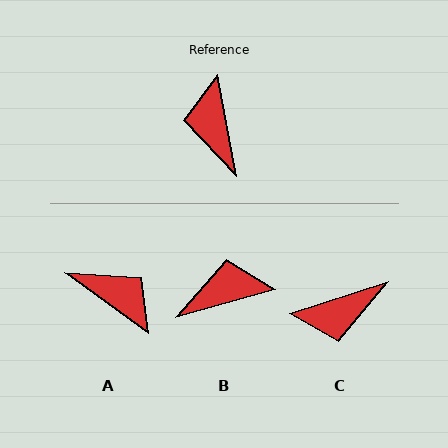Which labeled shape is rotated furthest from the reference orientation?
A, about 137 degrees away.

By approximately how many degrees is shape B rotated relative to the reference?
Approximately 85 degrees clockwise.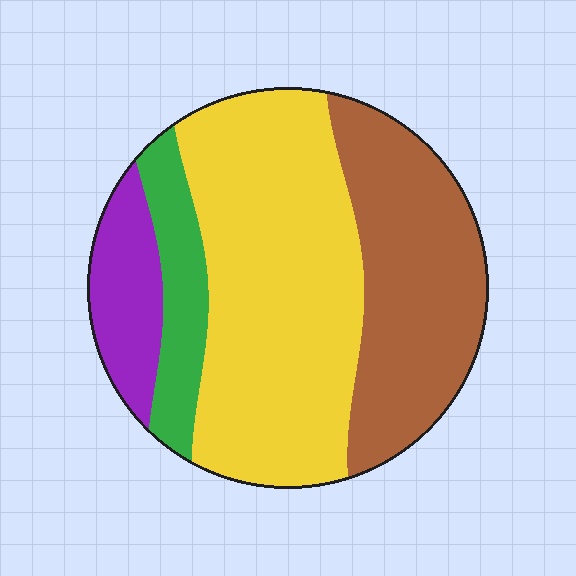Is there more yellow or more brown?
Yellow.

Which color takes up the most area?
Yellow, at roughly 50%.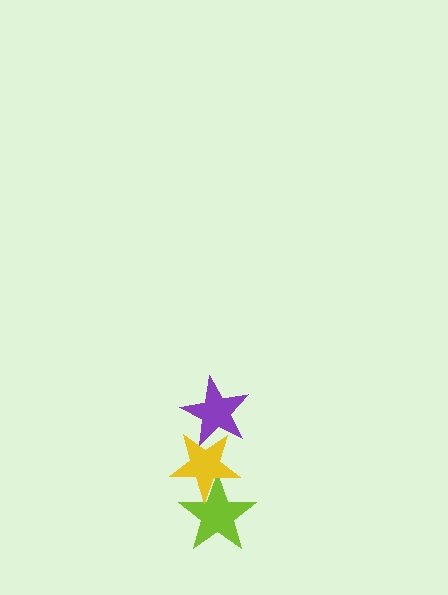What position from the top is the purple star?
The purple star is 1st from the top.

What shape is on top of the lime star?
The yellow star is on top of the lime star.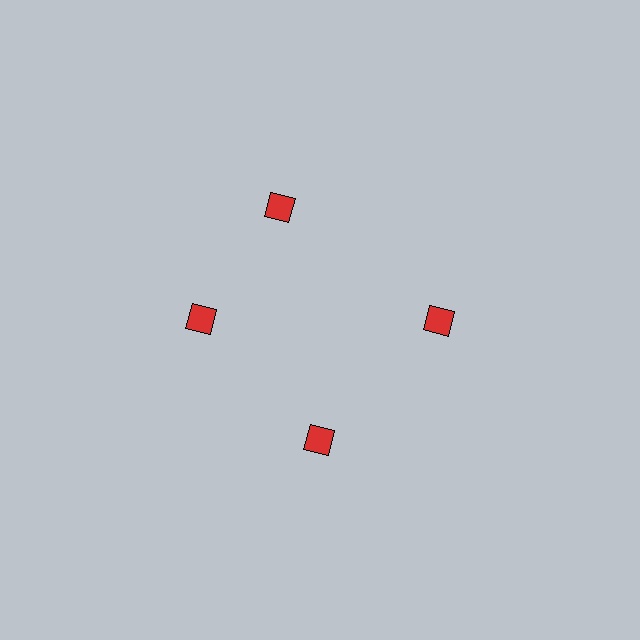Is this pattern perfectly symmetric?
No. The 4 red squares are arranged in a ring, but one element near the 12 o'clock position is rotated out of alignment along the ring, breaking the 4-fold rotational symmetry.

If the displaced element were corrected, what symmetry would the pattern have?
It would have 4-fold rotational symmetry — the pattern would map onto itself every 90 degrees.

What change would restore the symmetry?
The symmetry would be restored by rotating it back into even spacing with its neighbors so that all 4 squares sit at equal angles and equal distance from the center.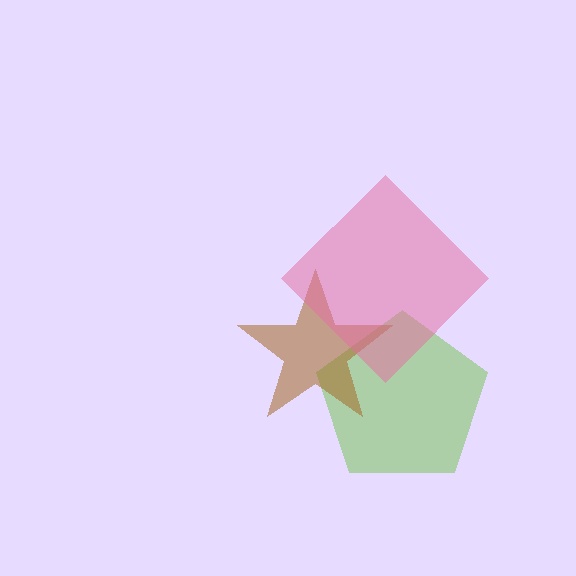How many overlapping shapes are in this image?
There are 3 overlapping shapes in the image.